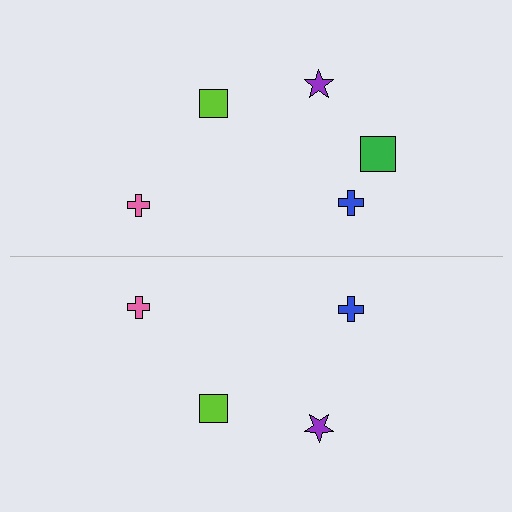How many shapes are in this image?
There are 9 shapes in this image.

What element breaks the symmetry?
A green square is missing from the bottom side.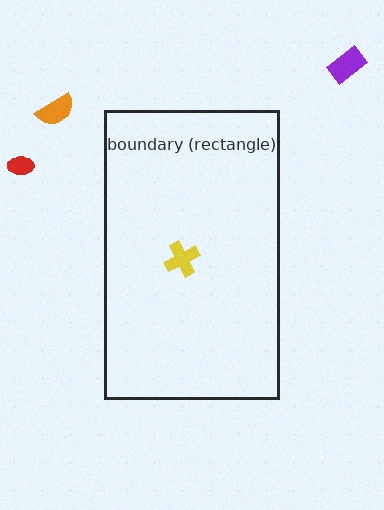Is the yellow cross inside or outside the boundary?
Inside.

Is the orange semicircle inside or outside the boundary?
Outside.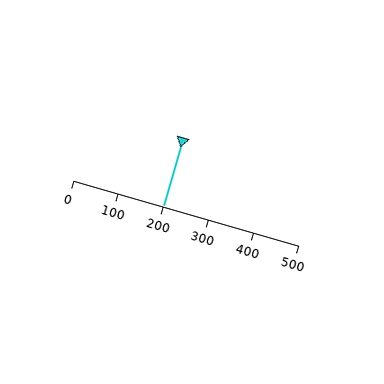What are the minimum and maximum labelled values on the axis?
The axis runs from 0 to 500.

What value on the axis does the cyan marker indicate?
The marker indicates approximately 200.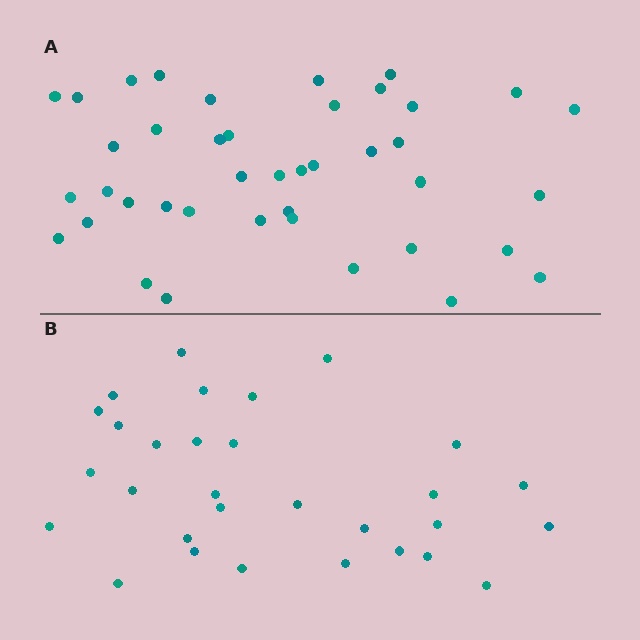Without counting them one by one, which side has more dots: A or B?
Region A (the top region) has more dots.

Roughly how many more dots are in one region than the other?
Region A has roughly 12 or so more dots than region B.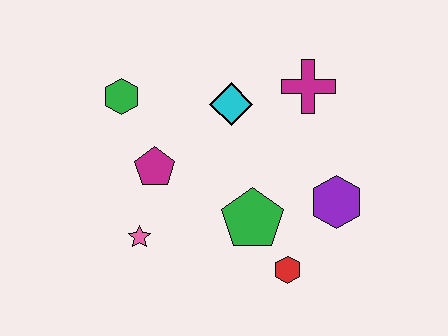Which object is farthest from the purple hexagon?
The green hexagon is farthest from the purple hexagon.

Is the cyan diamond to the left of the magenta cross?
Yes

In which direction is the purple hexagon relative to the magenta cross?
The purple hexagon is below the magenta cross.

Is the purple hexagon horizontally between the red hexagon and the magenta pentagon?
No